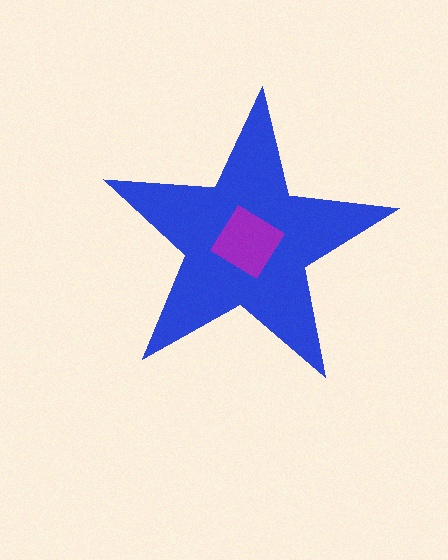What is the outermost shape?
The blue star.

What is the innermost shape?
The purple diamond.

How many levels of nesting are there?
2.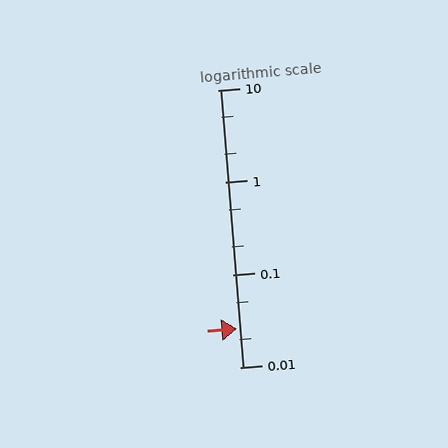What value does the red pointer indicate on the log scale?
The pointer indicates approximately 0.026.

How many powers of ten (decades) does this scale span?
The scale spans 3 decades, from 0.01 to 10.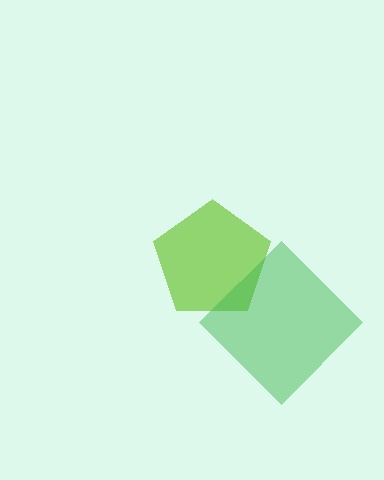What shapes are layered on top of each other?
The layered shapes are: a lime pentagon, a green diamond.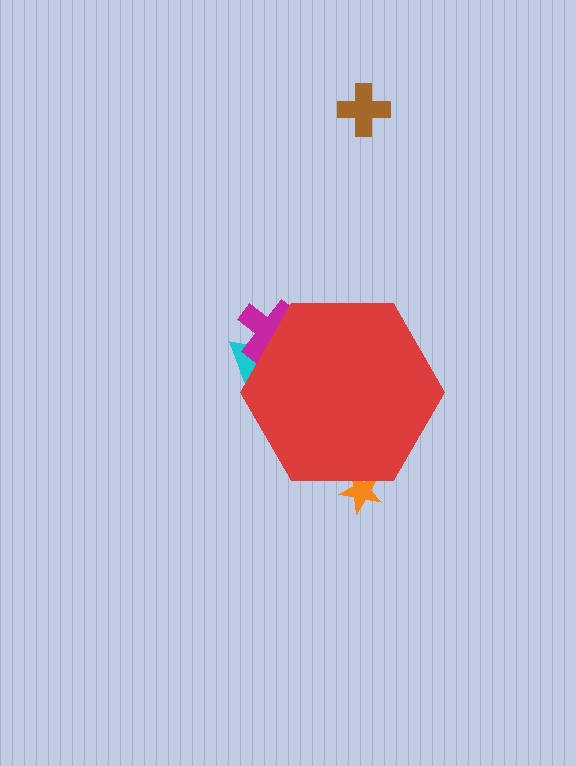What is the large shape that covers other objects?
A red hexagon.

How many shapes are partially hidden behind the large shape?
3 shapes are partially hidden.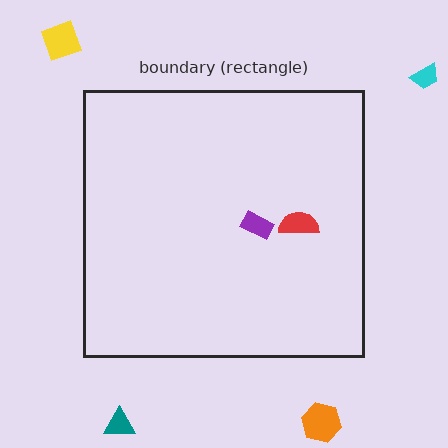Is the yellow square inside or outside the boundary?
Outside.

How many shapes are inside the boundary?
2 inside, 4 outside.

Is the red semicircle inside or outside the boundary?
Inside.